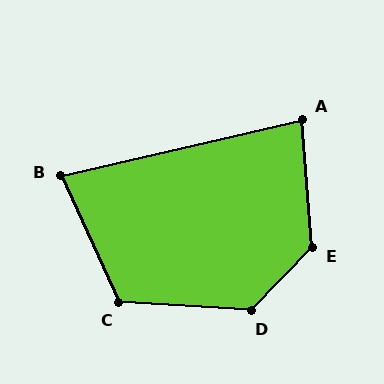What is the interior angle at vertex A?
Approximately 81 degrees (acute).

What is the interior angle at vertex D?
Approximately 131 degrees (obtuse).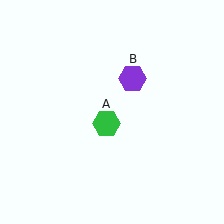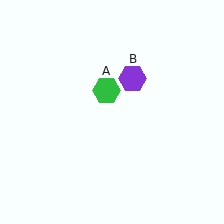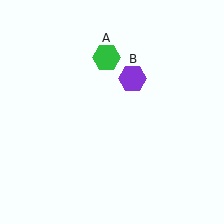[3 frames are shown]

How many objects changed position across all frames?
1 object changed position: green hexagon (object A).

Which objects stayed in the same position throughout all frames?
Purple hexagon (object B) remained stationary.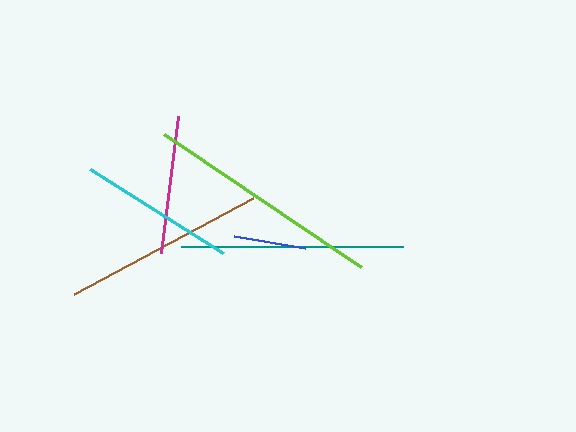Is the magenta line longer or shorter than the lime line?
The lime line is longer than the magenta line.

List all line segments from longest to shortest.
From longest to shortest: lime, teal, brown, cyan, magenta, blue.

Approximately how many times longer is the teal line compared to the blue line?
The teal line is approximately 3.1 times the length of the blue line.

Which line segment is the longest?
The lime line is the longest at approximately 237 pixels.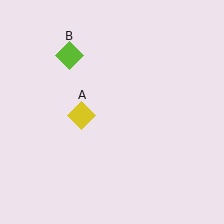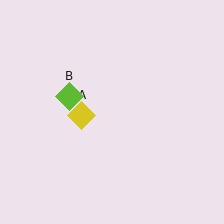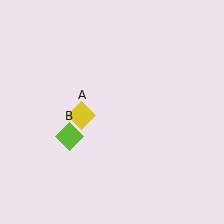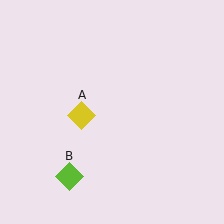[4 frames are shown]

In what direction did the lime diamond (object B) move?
The lime diamond (object B) moved down.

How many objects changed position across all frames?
1 object changed position: lime diamond (object B).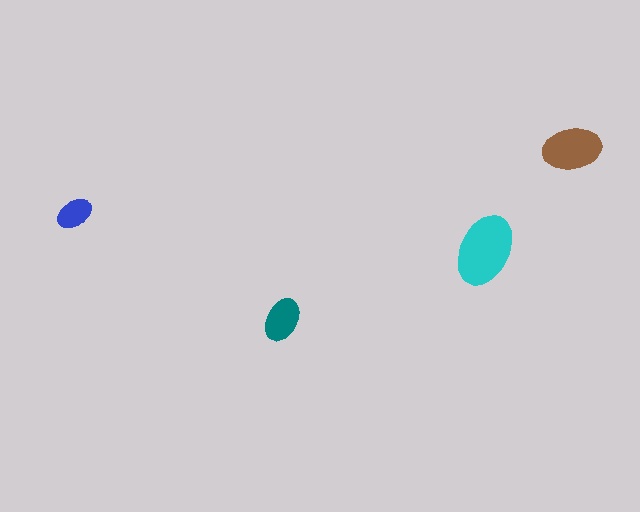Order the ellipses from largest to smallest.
the cyan one, the brown one, the teal one, the blue one.